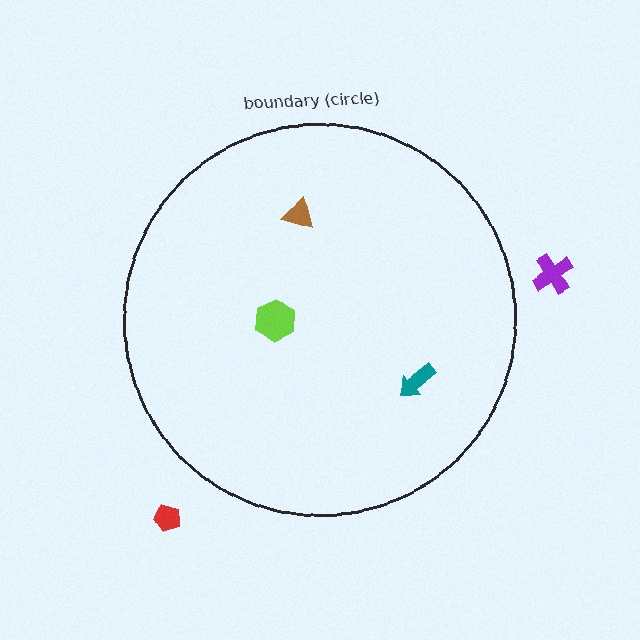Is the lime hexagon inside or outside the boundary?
Inside.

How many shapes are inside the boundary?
3 inside, 2 outside.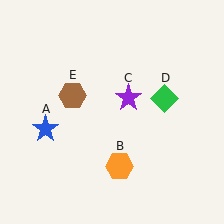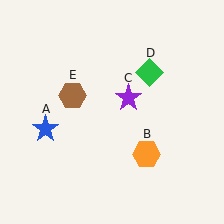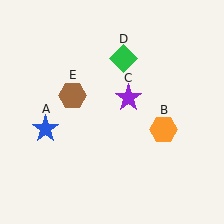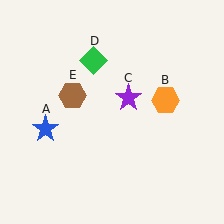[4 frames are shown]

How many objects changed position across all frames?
2 objects changed position: orange hexagon (object B), green diamond (object D).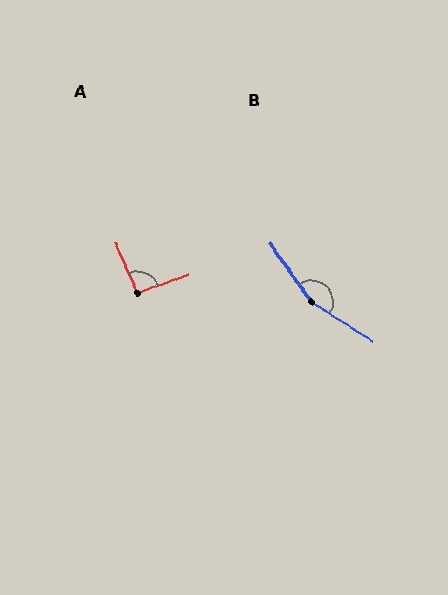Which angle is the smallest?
A, at approximately 93 degrees.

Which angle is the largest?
B, at approximately 157 degrees.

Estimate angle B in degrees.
Approximately 157 degrees.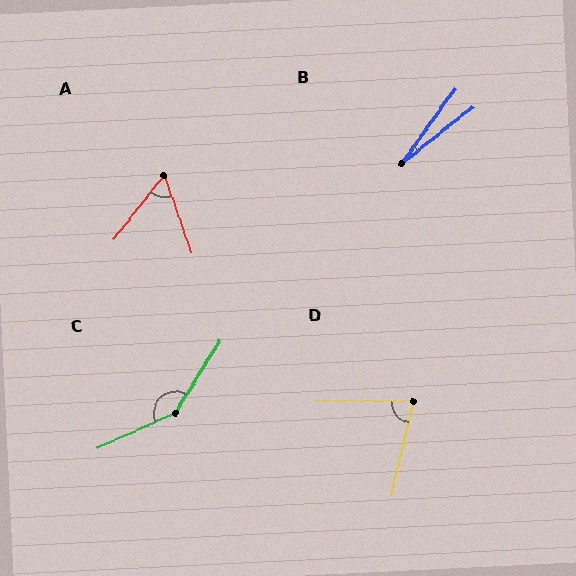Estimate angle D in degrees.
Approximately 76 degrees.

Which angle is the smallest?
B, at approximately 16 degrees.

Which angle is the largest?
C, at approximately 146 degrees.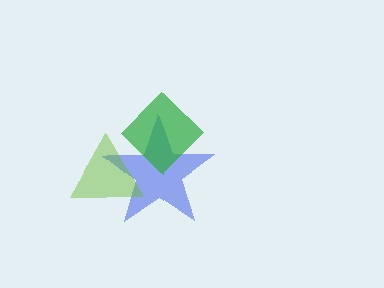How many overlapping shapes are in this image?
There are 3 overlapping shapes in the image.